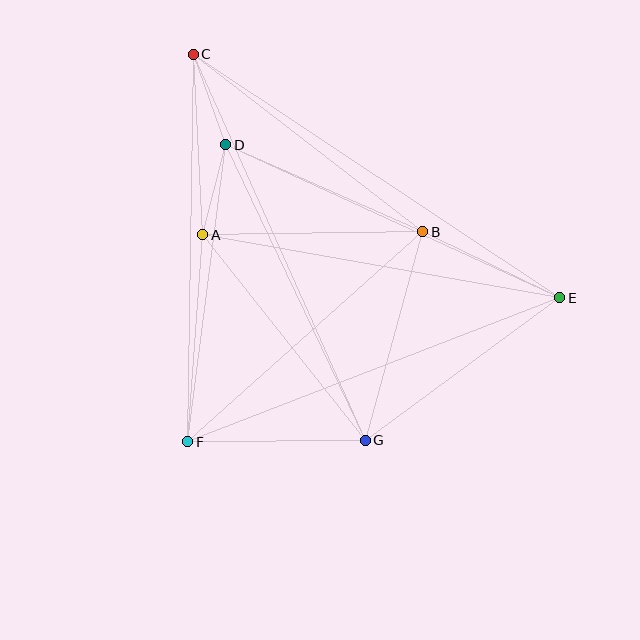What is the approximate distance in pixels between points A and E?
The distance between A and E is approximately 362 pixels.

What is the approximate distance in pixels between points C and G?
The distance between C and G is approximately 423 pixels.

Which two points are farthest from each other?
Points C and E are farthest from each other.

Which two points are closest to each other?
Points A and D are closest to each other.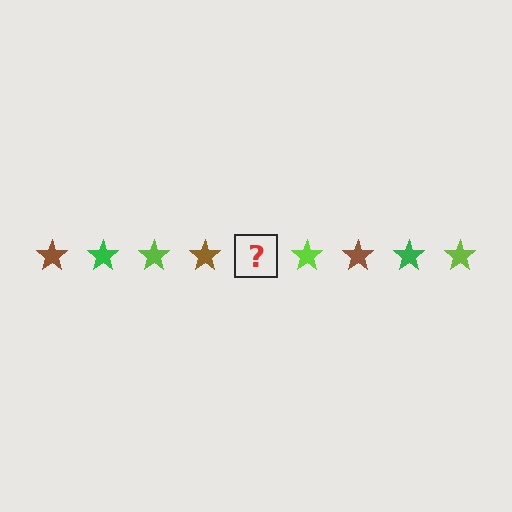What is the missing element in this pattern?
The missing element is a green star.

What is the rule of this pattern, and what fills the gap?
The rule is that the pattern cycles through brown, green, lime stars. The gap should be filled with a green star.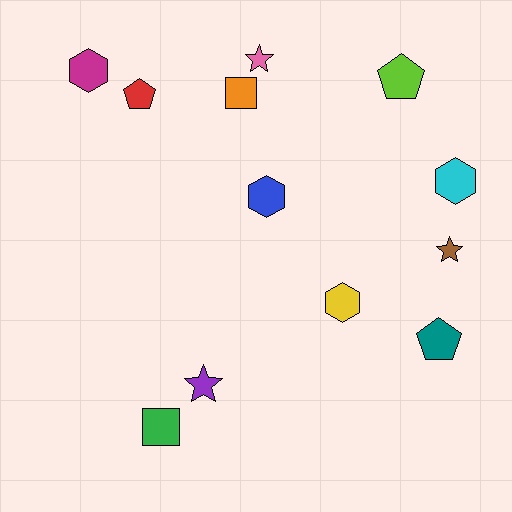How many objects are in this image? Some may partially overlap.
There are 12 objects.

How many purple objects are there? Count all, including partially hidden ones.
There is 1 purple object.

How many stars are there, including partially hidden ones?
There are 3 stars.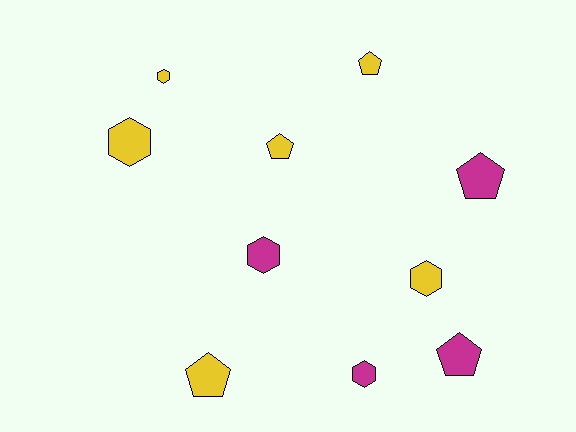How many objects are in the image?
There are 10 objects.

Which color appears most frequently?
Yellow, with 6 objects.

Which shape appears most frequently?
Pentagon, with 5 objects.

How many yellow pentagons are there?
There are 3 yellow pentagons.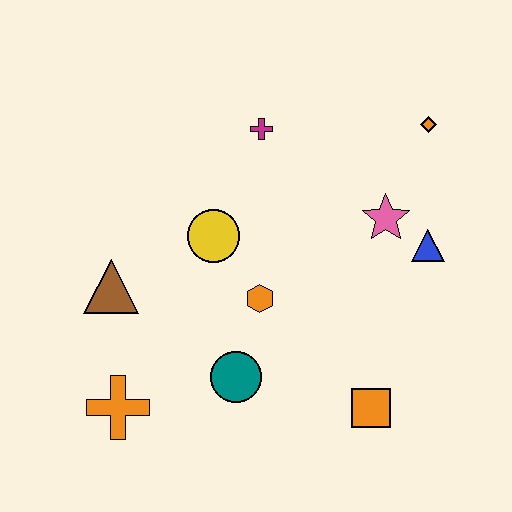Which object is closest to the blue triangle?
The pink star is closest to the blue triangle.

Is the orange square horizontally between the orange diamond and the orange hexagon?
Yes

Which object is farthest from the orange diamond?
The orange cross is farthest from the orange diamond.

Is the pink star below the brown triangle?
No